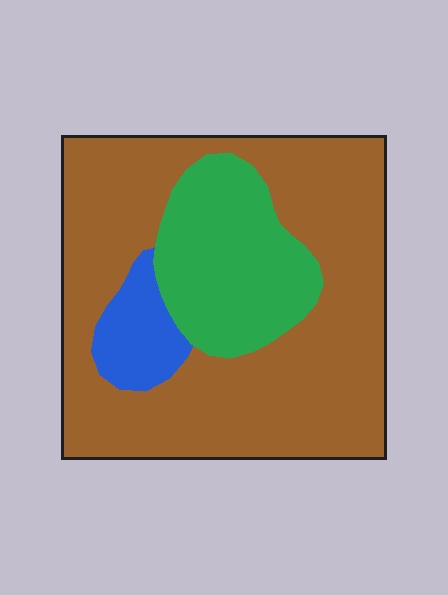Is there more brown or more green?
Brown.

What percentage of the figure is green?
Green takes up about one quarter (1/4) of the figure.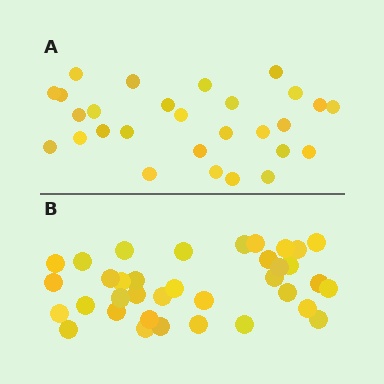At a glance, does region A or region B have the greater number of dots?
Region B (the bottom region) has more dots.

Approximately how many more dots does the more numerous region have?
Region B has roughly 8 or so more dots than region A.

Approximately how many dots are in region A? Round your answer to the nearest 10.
About 30 dots. (The exact count is 28, which rounds to 30.)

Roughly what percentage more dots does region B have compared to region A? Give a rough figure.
About 30% more.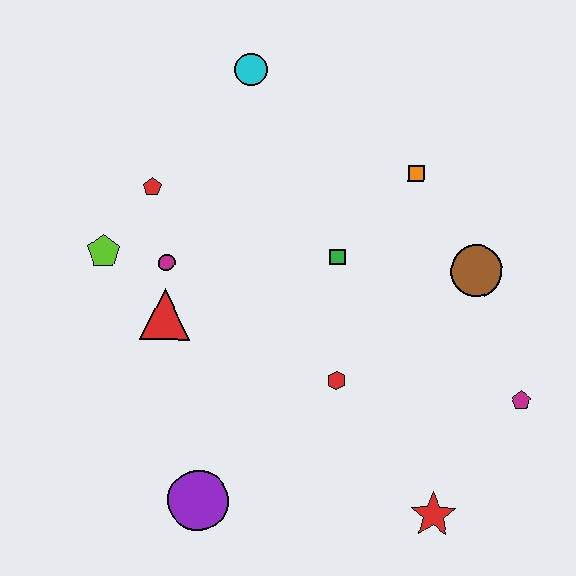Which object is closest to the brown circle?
The orange square is closest to the brown circle.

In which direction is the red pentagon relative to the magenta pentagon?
The red pentagon is to the left of the magenta pentagon.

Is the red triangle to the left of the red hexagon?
Yes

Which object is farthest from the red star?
The cyan circle is farthest from the red star.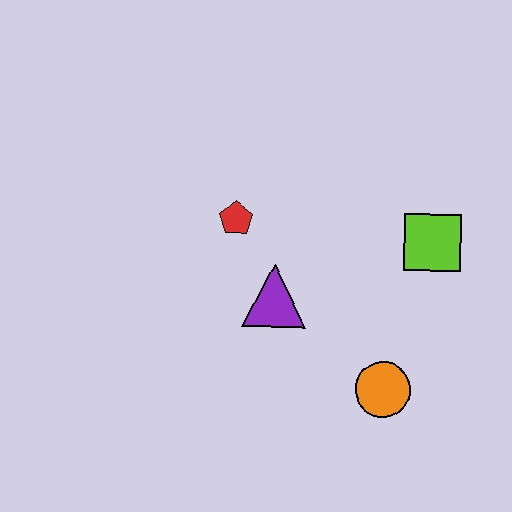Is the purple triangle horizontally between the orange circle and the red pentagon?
Yes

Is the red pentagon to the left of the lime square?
Yes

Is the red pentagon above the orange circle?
Yes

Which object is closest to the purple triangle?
The red pentagon is closest to the purple triangle.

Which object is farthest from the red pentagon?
The orange circle is farthest from the red pentagon.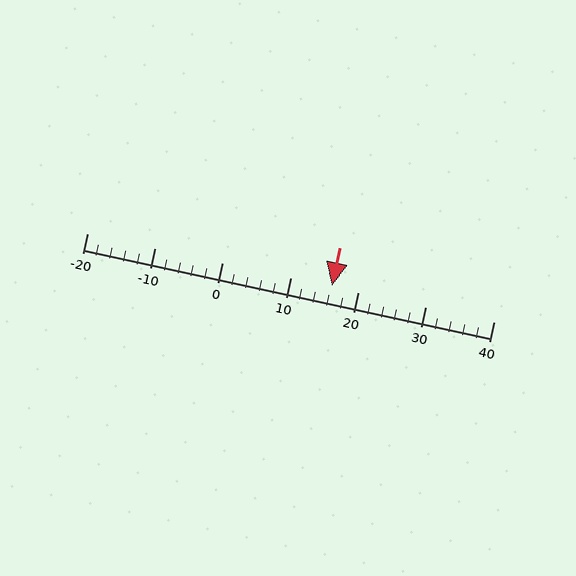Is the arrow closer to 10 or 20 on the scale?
The arrow is closer to 20.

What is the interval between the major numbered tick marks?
The major tick marks are spaced 10 units apart.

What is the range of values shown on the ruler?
The ruler shows values from -20 to 40.